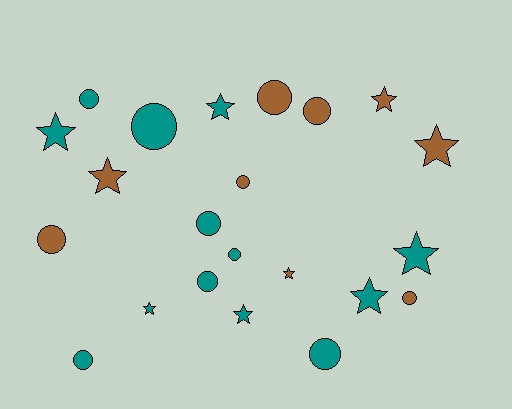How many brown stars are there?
There are 4 brown stars.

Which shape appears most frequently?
Circle, with 12 objects.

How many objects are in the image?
There are 22 objects.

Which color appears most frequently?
Teal, with 13 objects.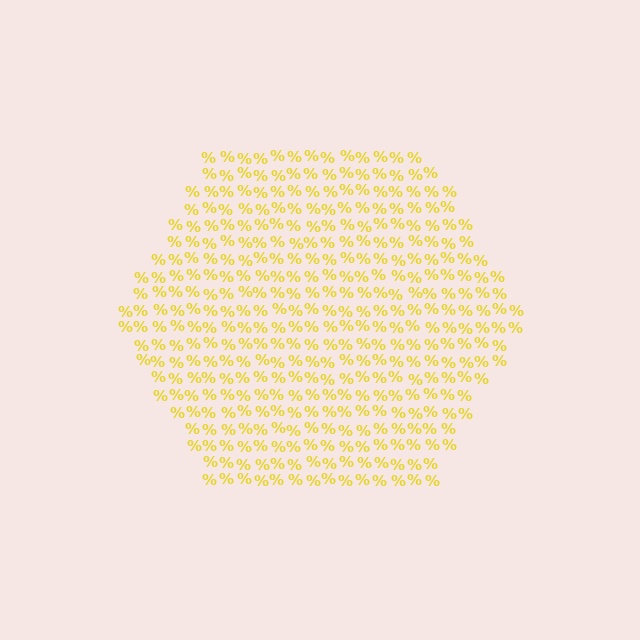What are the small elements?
The small elements are percent signs.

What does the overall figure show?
The overall figure shows a hexagon.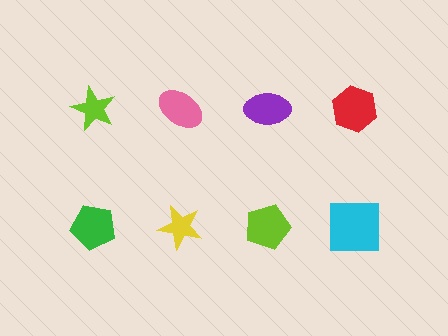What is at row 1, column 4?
A red hexagon.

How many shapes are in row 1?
4 shapes.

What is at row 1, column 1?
A lime star.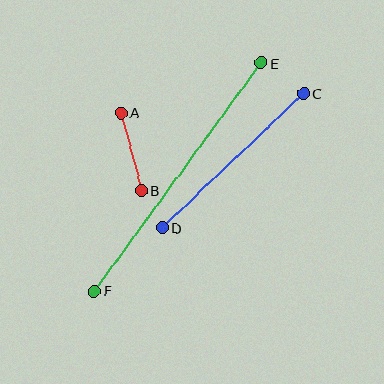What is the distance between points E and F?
The distance is approximately 283 pixels.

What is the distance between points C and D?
The distance is approximately 195 pixels.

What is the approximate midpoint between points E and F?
The midpoint is at approximately (178, 177) pixels.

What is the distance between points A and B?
The distance is approximately 80 pixels.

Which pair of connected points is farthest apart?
Points E and F are farthest apart.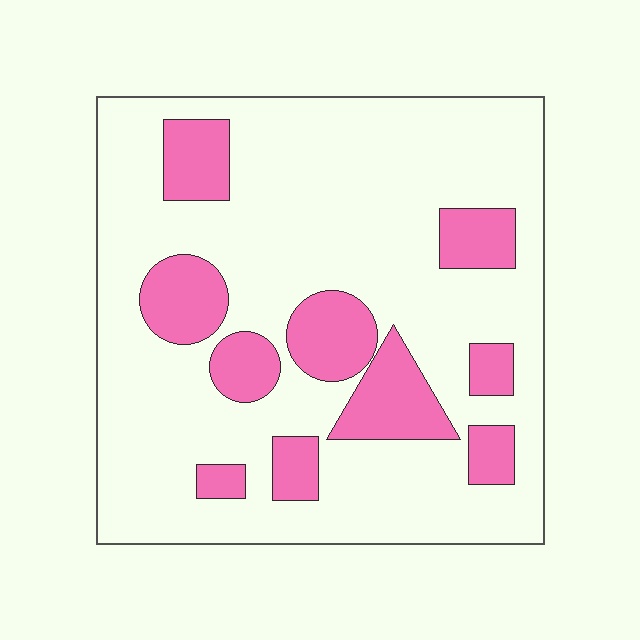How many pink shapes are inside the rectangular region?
10.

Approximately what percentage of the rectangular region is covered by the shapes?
Approximately 20%.